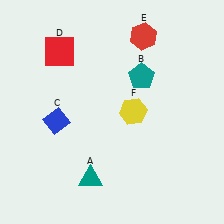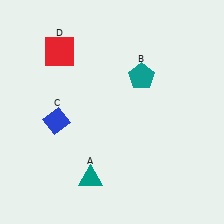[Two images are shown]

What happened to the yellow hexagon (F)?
The yellow hexagon (F) was removed in Image 2. It was in the top-right area of Image 1.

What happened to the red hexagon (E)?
The red hexagon (E) was removed in Image 2. It was in the top-right area of Image 1.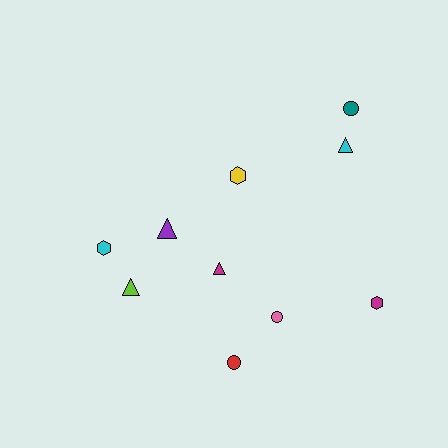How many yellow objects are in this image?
There is 1 yellow object.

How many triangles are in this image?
There are 4 triangles.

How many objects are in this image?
There are 10 objects.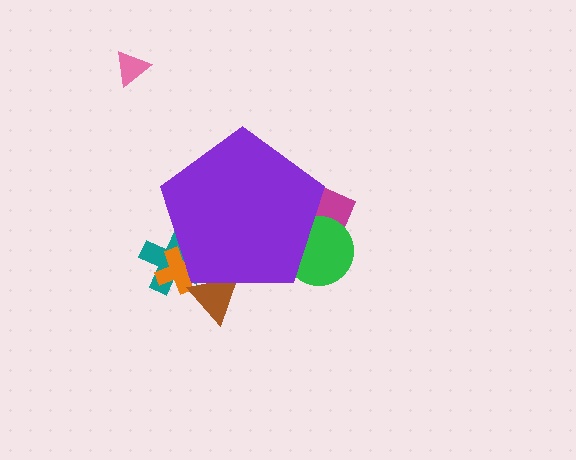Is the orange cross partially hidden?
Yes, the orange cross is partially hidden behind the purple pentagon.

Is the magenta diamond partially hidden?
Yes, the magenta diamond is partially hidden behind the purple pentagon.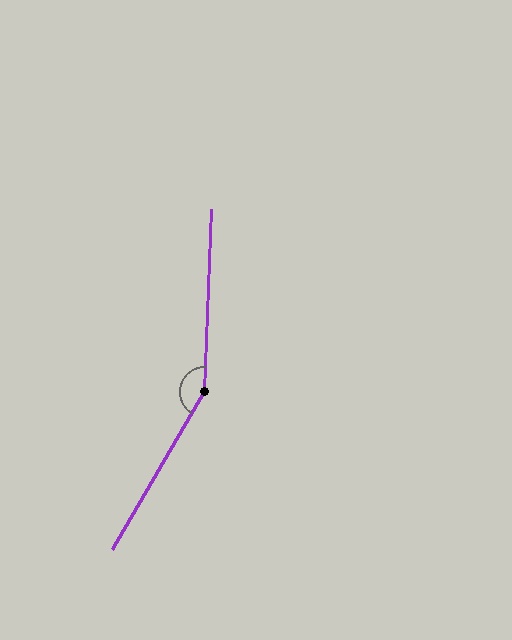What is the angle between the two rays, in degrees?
Approximately 152 degrees.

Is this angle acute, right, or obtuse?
It is obtuse.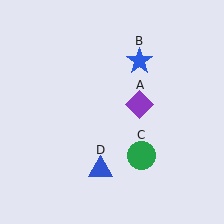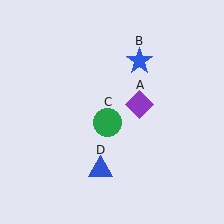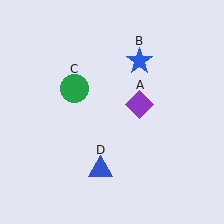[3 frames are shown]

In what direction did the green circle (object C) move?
The green circle (object C) moved up and to the left.